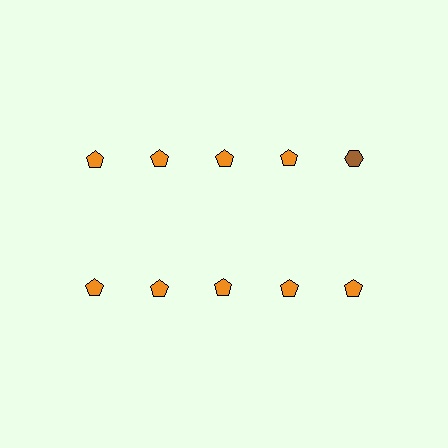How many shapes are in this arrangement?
There are 10 shapes arranged in a grid pattern.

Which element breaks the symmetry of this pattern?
The brown hexagon in the top row, rightmost column breaks the symmetry. All other shapes are orange pentagons.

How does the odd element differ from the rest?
It differs in both color (brown instead of orange) and shape (hexagon instead of pentagon).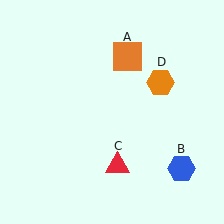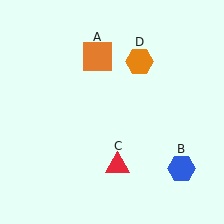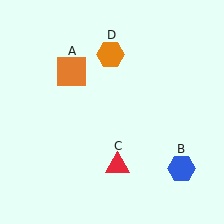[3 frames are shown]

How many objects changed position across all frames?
2 objects changed position: orange square (object A), orange hexagon (object D).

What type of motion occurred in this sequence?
The orange square (object A), orange hexagon (object D) rotated counterclockwise around the center of the scene.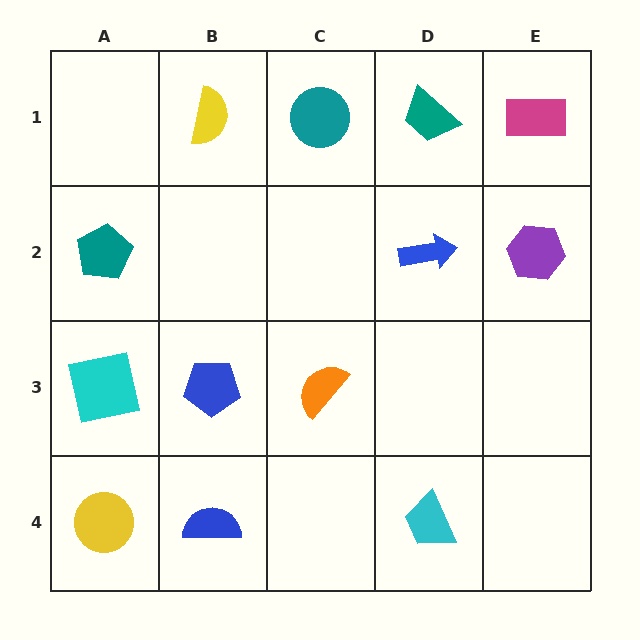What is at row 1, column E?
A magenta rectangle.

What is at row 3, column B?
A blue pentagon.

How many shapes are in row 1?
4 shapes.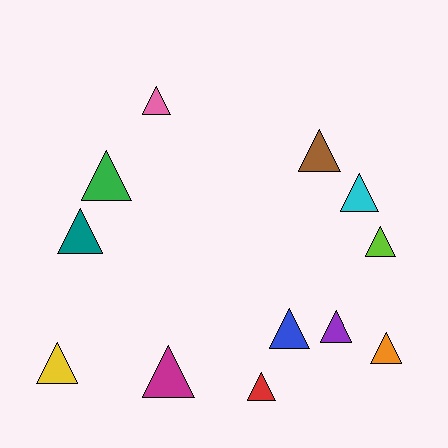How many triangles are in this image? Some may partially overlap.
There are 12 triangles.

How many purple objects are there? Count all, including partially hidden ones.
There is 1 purple object.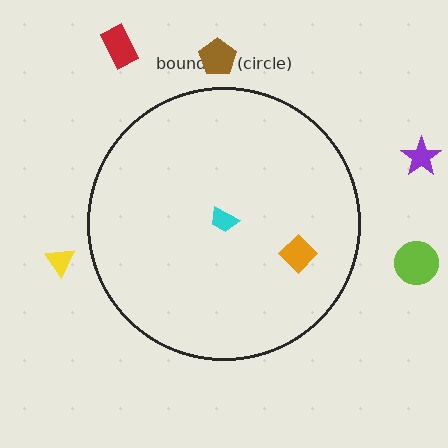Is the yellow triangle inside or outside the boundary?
Outside.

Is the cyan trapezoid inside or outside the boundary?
Inside.